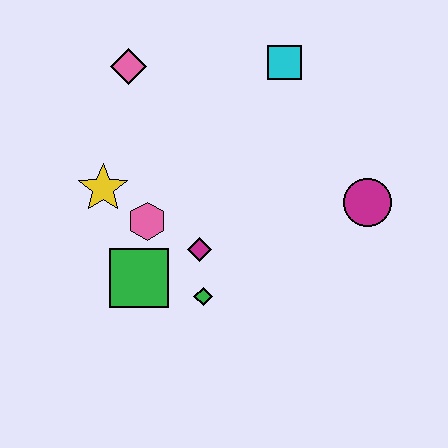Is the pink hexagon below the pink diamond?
Yes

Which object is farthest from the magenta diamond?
The cyan square is farthest from the magenta diamond.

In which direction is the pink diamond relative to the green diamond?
The pink diamond is above the green diamond.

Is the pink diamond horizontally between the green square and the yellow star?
Yes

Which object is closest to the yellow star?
The pink hexagon is closest to the yellow star.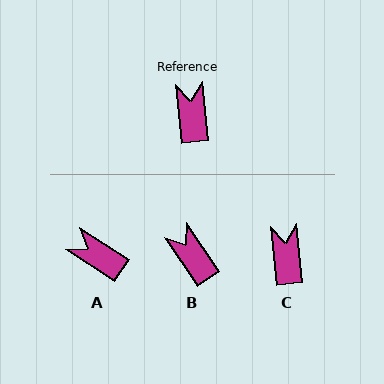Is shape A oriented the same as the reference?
No, it is off by about 51 degrees.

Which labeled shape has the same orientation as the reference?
C.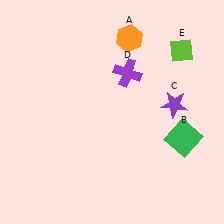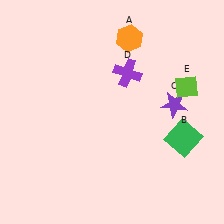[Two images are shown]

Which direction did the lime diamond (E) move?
The lime diamond (E) moved down.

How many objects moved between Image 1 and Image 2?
1 object moved between the two images.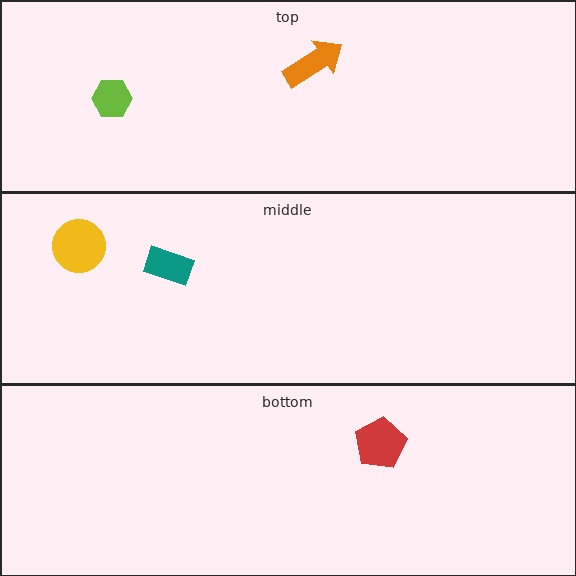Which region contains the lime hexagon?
The top region.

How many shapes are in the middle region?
2.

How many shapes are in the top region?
2.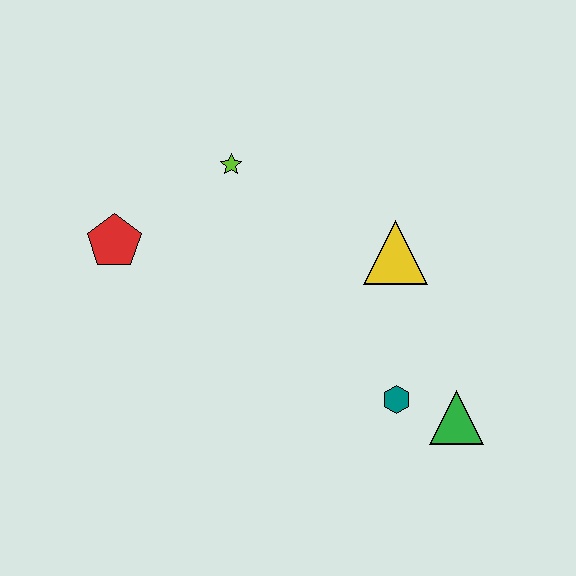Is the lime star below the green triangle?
No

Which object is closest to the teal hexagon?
The green triangle is closest to the teal hexagon.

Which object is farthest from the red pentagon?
The green triangle is farthest from the red pentagon.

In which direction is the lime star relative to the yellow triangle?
The lime star is to the left of the yellow triangle.